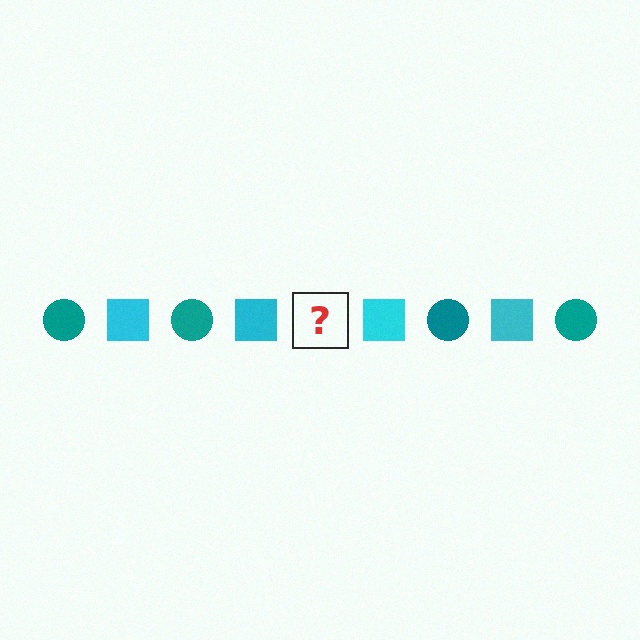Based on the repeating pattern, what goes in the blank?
The blank should be a teal circle.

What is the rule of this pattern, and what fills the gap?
The rule is that the pattern alternates between teal circle and cyan square. The gap should be filled with a teal circle.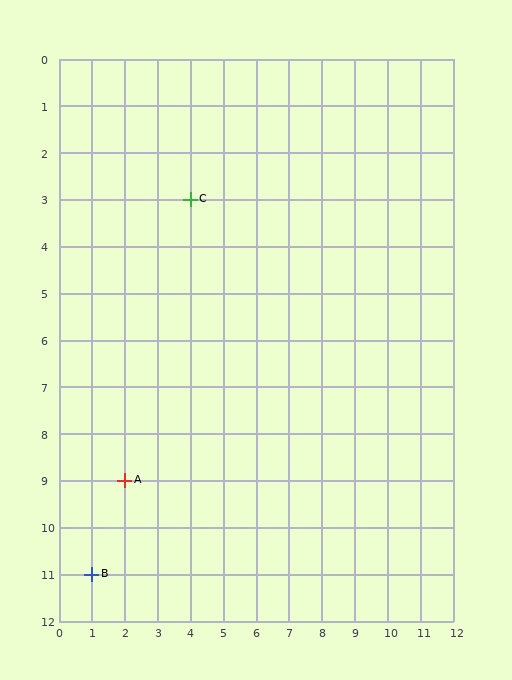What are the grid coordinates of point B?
Point B is at grid coordinates (1, 11).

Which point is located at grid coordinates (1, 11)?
Point B is at (1, 11).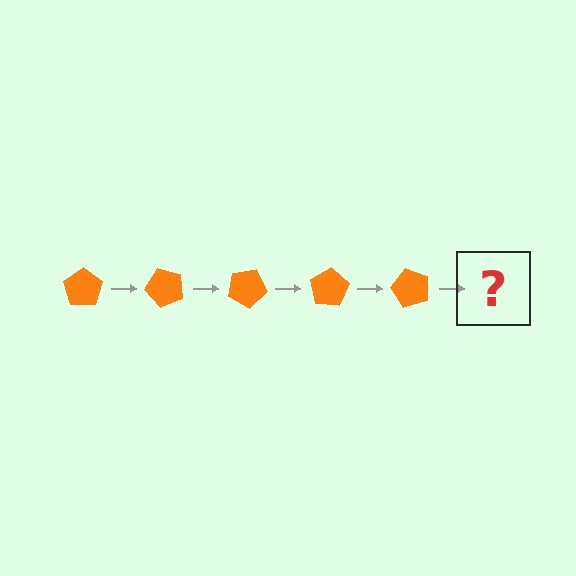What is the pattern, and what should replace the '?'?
The pattern is that the pentagon rotates 50 degrees each step. The '?' should be an orange pentagon rotated 250 degrees.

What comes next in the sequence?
The next element should be an orange pentagon rotated 250 degrees.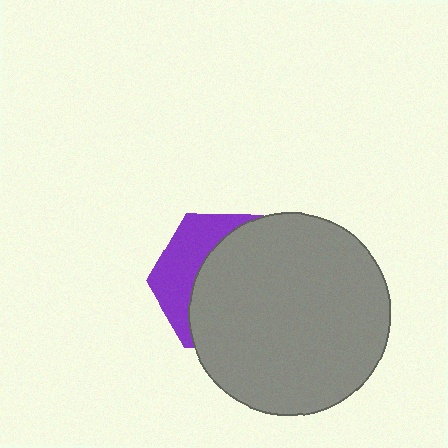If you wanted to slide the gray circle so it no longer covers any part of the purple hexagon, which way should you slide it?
Slide it right — that is the most direct way to separate the two shapes.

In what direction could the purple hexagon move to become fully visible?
The purple hexagon could move left. That would shift it out from behind the gray circle entirely.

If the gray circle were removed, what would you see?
You would see the complete purple hexagon.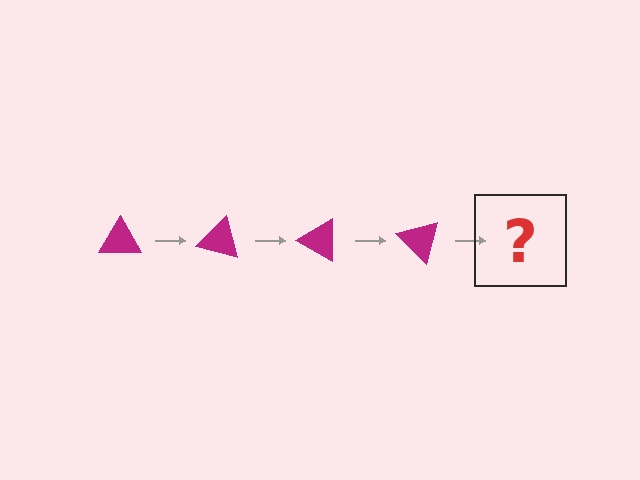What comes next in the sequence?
The next element should be a magenta triangle rotated 60 degrees.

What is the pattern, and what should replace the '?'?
The pattern is that the triangle rotates 15 degrees each step. The '?' should be a magenta triangle rotated 60 degrees.